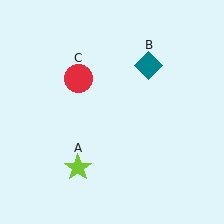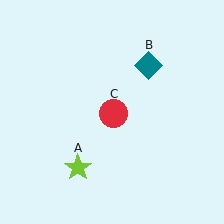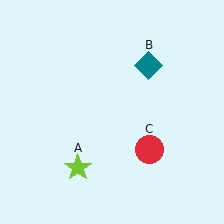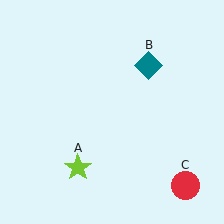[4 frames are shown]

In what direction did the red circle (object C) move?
The red circle (object C) moved down and to the right.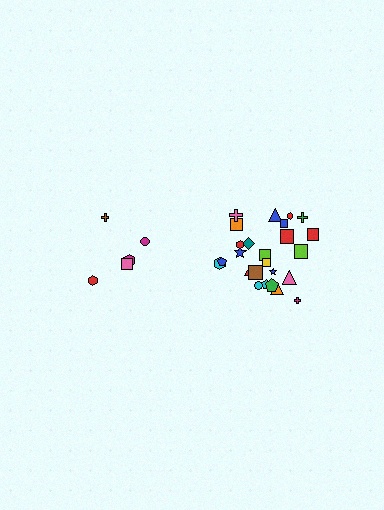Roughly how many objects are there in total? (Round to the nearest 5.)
Roughly 30 objects in total.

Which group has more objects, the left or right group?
The right group.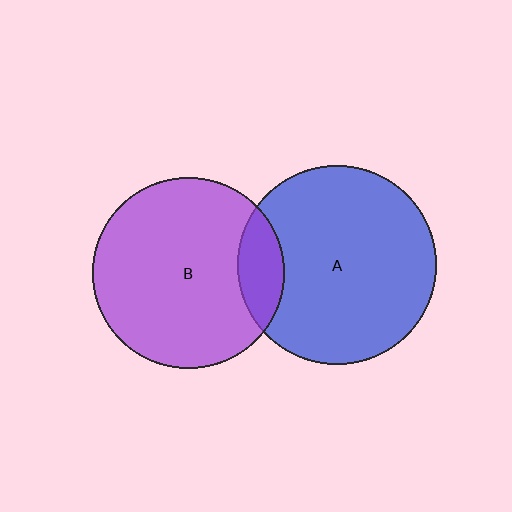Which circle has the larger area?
Circle A (blue).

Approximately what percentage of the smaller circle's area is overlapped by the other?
Approximately 15%.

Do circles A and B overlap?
Yes.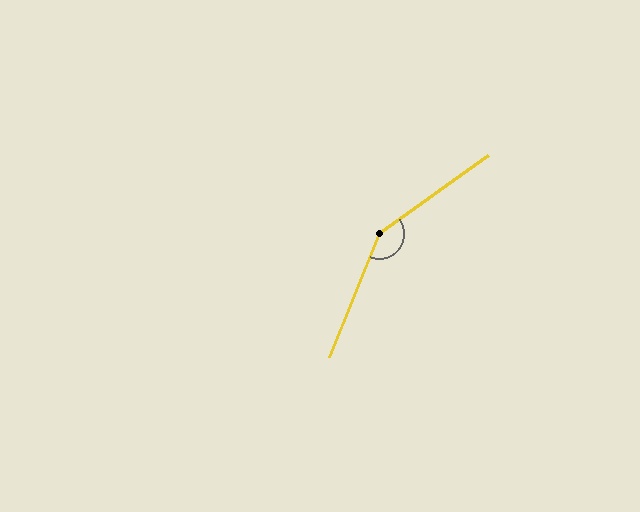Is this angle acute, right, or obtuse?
It is obtuse.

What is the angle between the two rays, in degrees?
Approximately 147 degrees.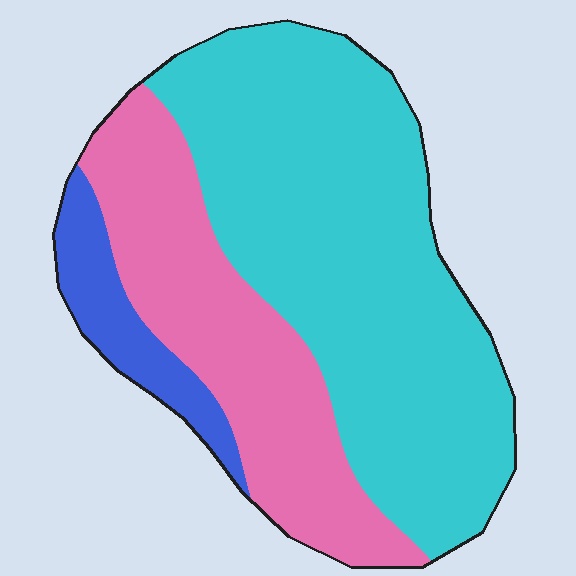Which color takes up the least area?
Blue, at roughly 10%.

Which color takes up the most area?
Cyan, at roughly 60%.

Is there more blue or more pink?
Pink.